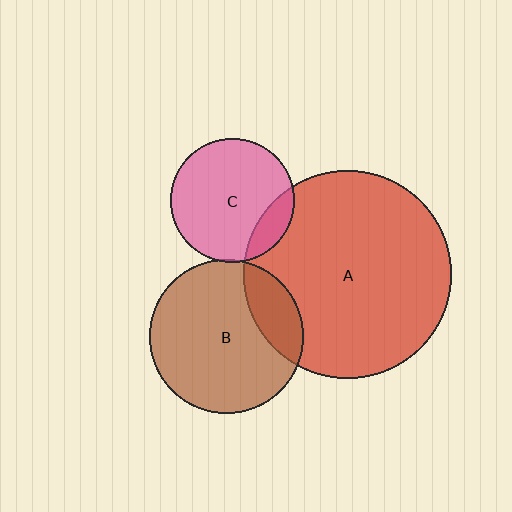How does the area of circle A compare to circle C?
Approximately 2.8 times.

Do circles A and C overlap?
Yes.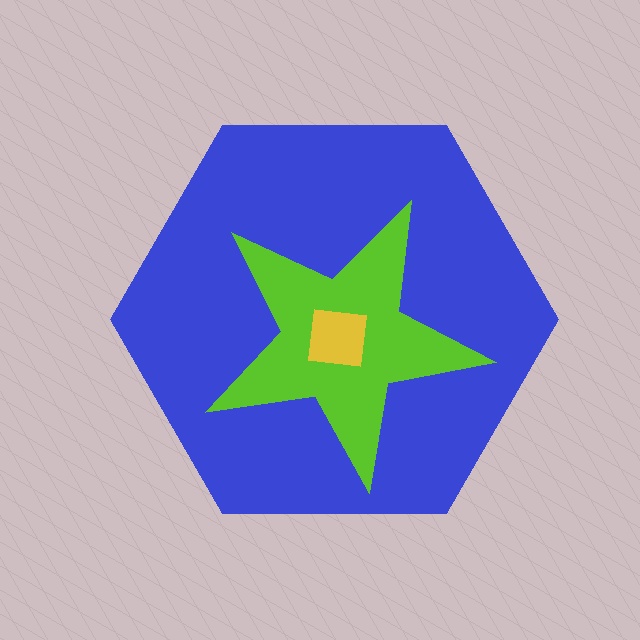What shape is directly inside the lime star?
The yellow square.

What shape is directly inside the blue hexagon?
The lime star.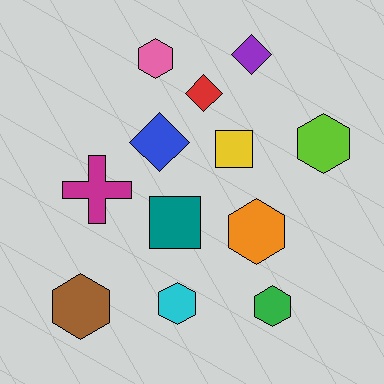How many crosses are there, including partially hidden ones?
There is 1 cross.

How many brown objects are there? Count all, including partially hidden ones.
There is 1 brown object.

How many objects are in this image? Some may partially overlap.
There are 12 objects.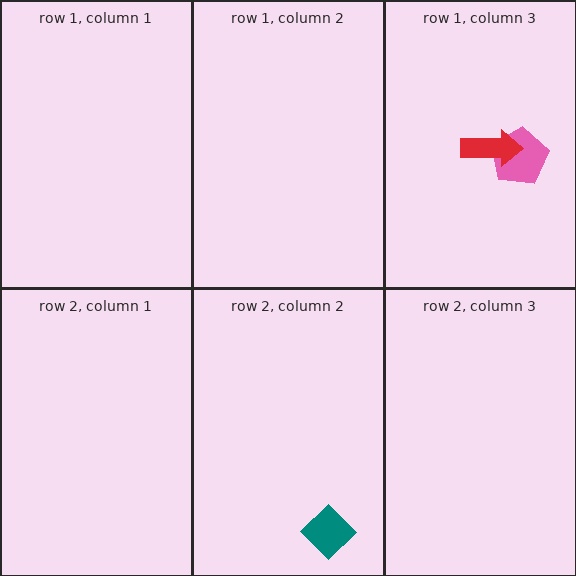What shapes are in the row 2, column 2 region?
The teal diamond.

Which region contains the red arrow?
The row 1, column 3 region.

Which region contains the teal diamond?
The row 2, column 2 region.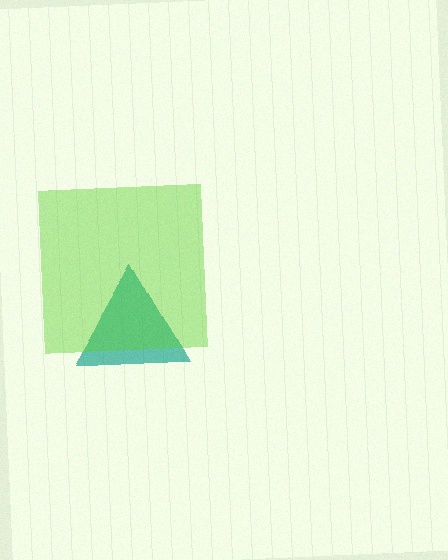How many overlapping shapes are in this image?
There are 2 overlapping shapes in the image.